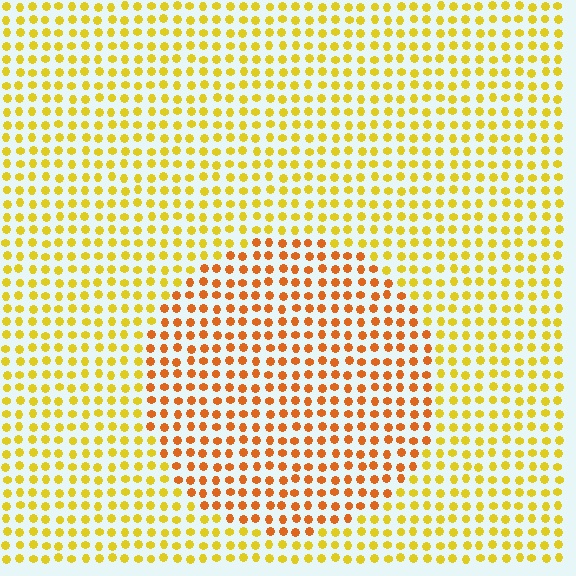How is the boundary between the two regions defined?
The boundary is defined purely by a slight shift in hue (about 32 degrees). Spacing, size, and orientation are identical on both sides.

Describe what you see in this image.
The image is filled with small yellow elements in a uniform arrangement. A circle-shaped region is visible where the elements are tinted to a slightly different hue, forming a subtle color boundary.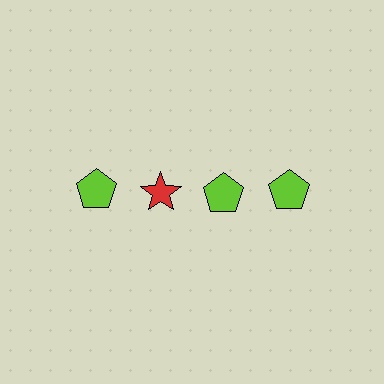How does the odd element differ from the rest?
It differs in both color (red instead of lime) and shape (star instead of pentagon).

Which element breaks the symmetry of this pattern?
The red star in the top row, second from left column breaks the symmetry. All other shapes are lime pentagons.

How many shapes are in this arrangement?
There are 4 shapes arranged in a grid pattern.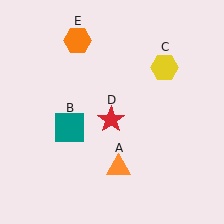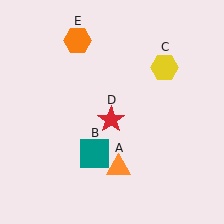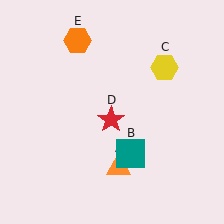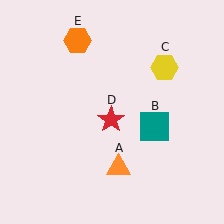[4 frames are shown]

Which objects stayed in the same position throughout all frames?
Orange triangle (object A) and yellow hexagon (object C) and red star (object D) and orange hexagon (object E) remained stationary.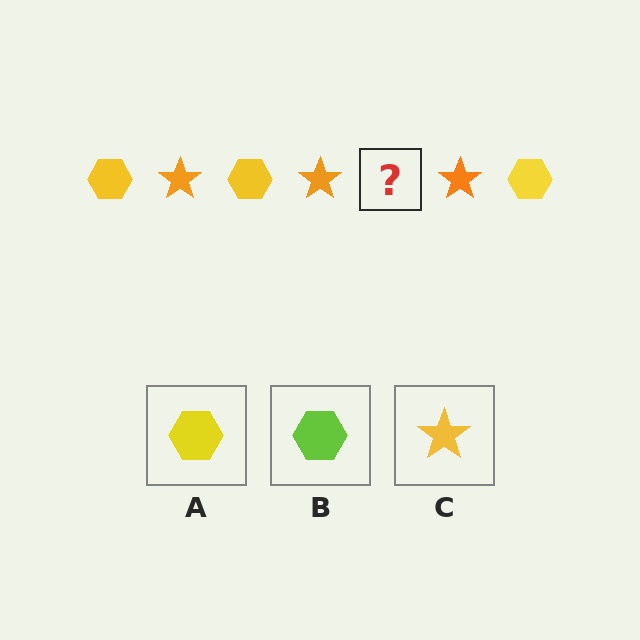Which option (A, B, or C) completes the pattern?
A.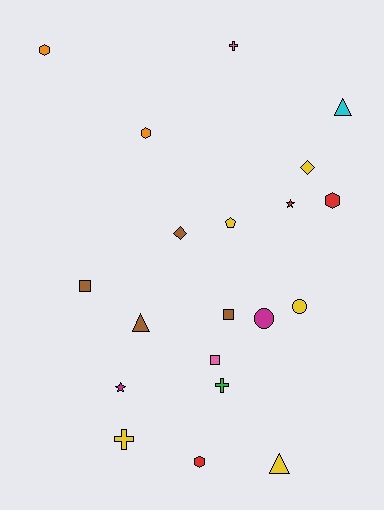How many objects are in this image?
There are 20 objects.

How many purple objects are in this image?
There are no purple objects.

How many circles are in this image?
There are 2 circles.